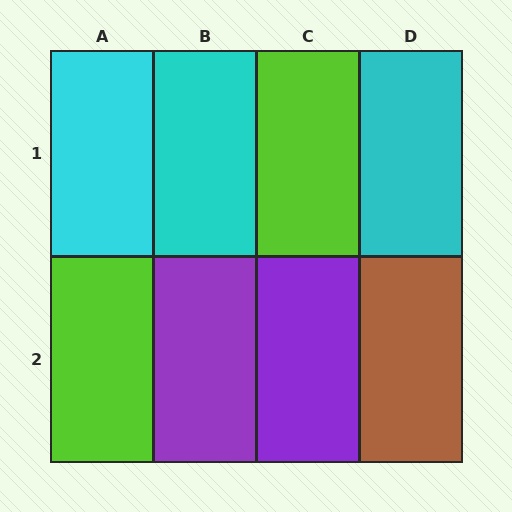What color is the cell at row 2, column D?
Brown.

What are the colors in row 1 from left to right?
Cyan, cyan, lime, cyan.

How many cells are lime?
2 cells are lime.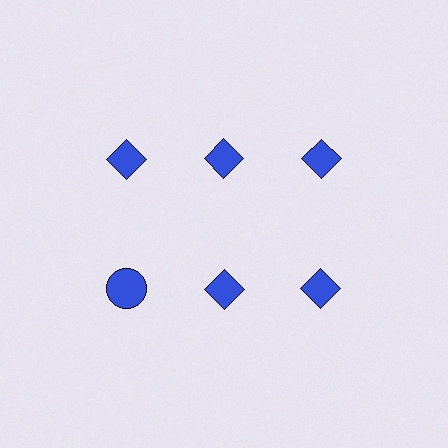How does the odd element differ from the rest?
It has a different shape: circle instead of diamond.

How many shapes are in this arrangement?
There are 6 shapes arranged in a grid pattern.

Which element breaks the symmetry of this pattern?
The blue circle in the second row, leftmost column breaks the symmetry. All other shapes are blue diamonds.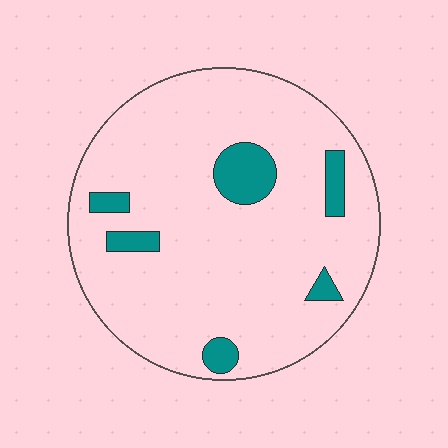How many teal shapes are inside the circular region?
6.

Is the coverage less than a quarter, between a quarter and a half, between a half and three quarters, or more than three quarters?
Less than a quarter.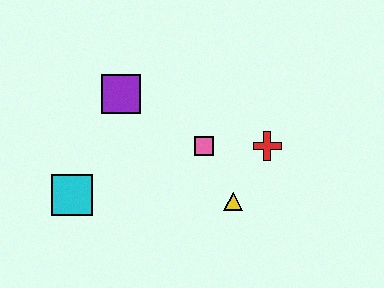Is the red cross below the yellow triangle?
No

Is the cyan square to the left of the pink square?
Yes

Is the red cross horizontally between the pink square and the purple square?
No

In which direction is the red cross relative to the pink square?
The red cross is to the right of the pink square.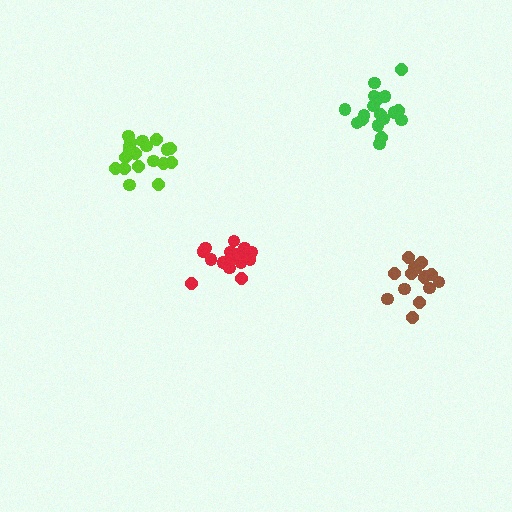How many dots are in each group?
Group 1: 18 dots, Group 2: 15 dots, Group 3: 19 dots, Group 4: 19 dots (71 total).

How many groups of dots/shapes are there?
There are 4 groups.